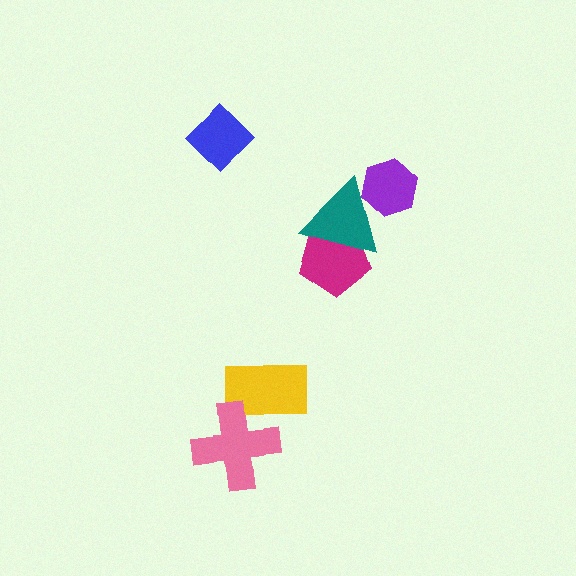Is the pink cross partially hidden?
No, no other shape covers it.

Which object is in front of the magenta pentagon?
The teal triangle is in front of the magenta pentagon.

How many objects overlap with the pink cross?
1 object overlaps with the pink cross.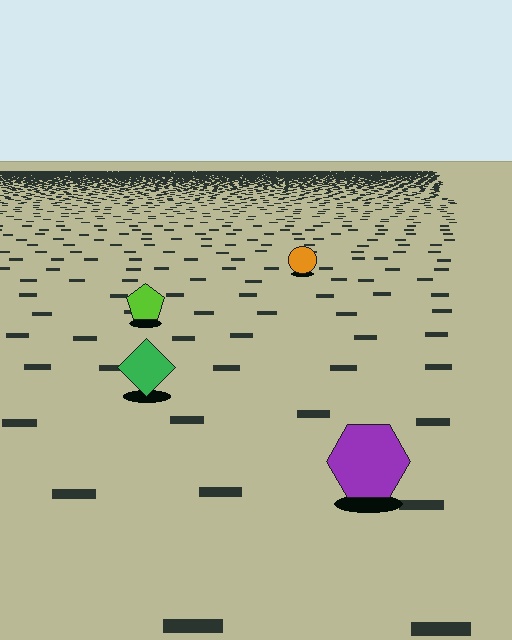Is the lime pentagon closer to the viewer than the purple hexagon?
No. The purple hexagon is closer — you can tell from the texture gradient: the ground texture is coarser near it.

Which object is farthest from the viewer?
The orange circle is farthest from the viewer. It appears smaller and the ground texture around it is denser.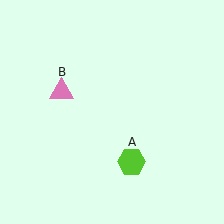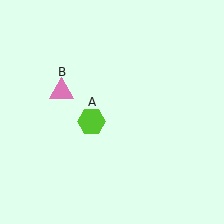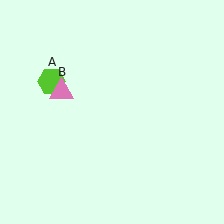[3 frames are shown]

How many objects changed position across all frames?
1 object changed position: lime hexagon (object A).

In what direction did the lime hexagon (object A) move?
The lime hexagon (object A) moved up and to the left.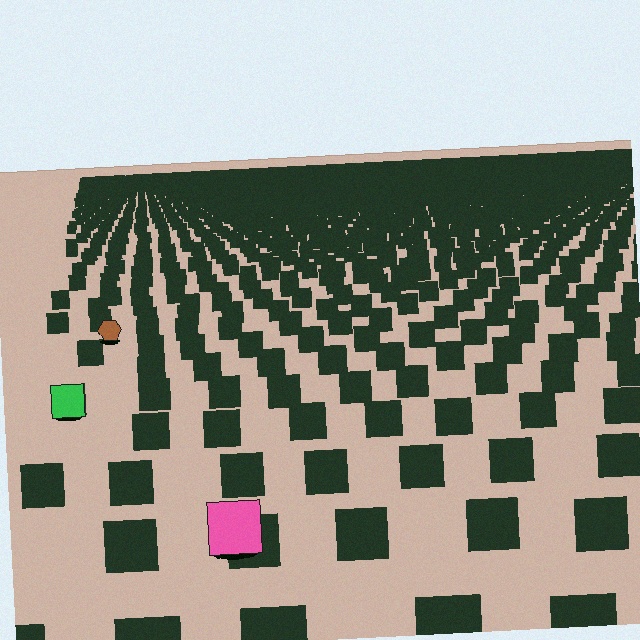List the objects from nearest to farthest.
From nearest to farthest: the pink square, the green square, the brown hexagon.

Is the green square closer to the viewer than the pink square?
No. The pink square is closer — you can tell from the texture gradient: the ground texture is coarser near it.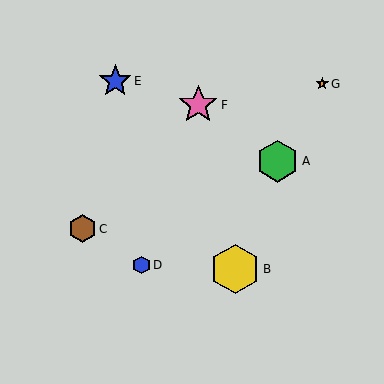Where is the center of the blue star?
The center of the blue star is at (115, 81).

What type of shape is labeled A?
Shape A is a green hexagon.